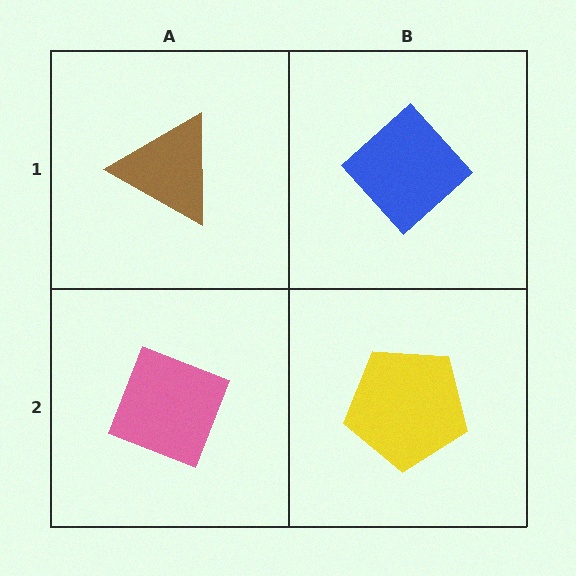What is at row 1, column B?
A blue diamond.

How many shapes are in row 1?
2 shapes.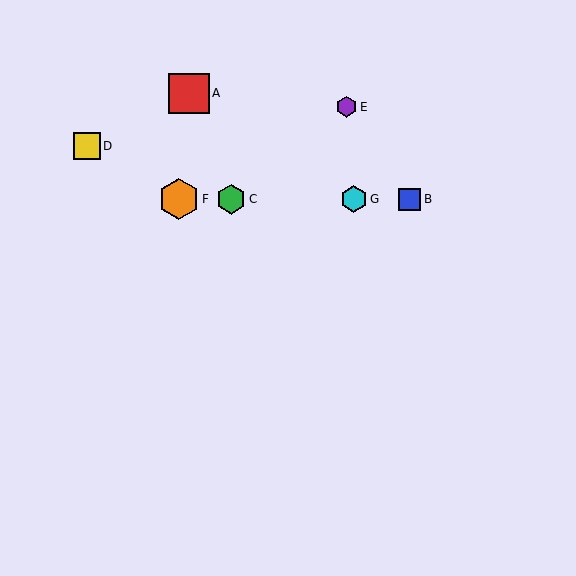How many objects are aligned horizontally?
4 objects (B, C, F, G) are aligned horizontally.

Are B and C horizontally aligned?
Yes, both are at y≈199.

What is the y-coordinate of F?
Object F is at y≈199.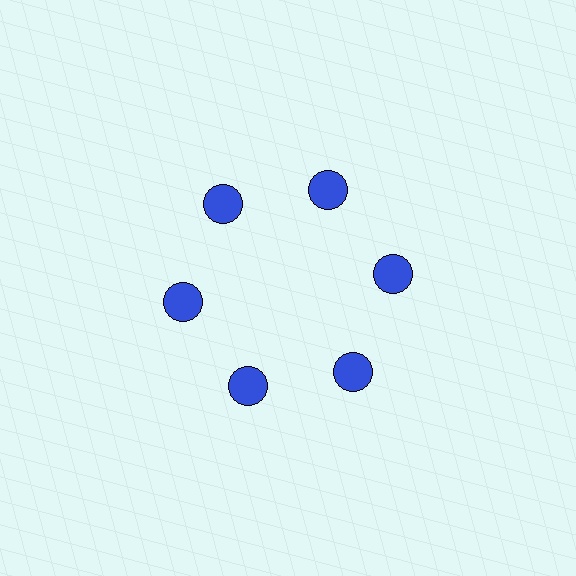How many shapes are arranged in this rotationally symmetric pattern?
There are 6 shapes, arranged in 6 groups of 1.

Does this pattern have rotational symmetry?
Yes, this pattern has 6-fold rotational symmetry. It looks the same after rotating 60 degrees around the center.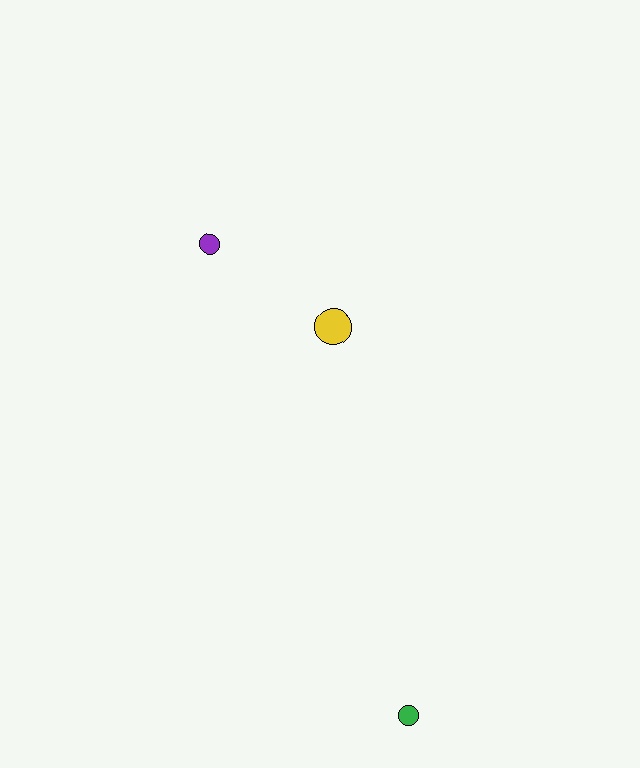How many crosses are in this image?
There are no crosses.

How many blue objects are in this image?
There are no blue objects.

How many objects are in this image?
There are 3 objects.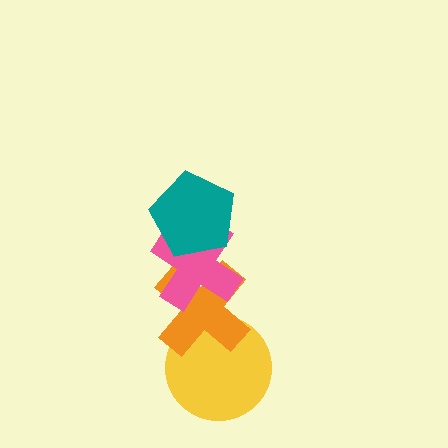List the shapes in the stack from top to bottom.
From top to bottom: the teal pentagon, the pink cross, the orange cross, the yellow circle.